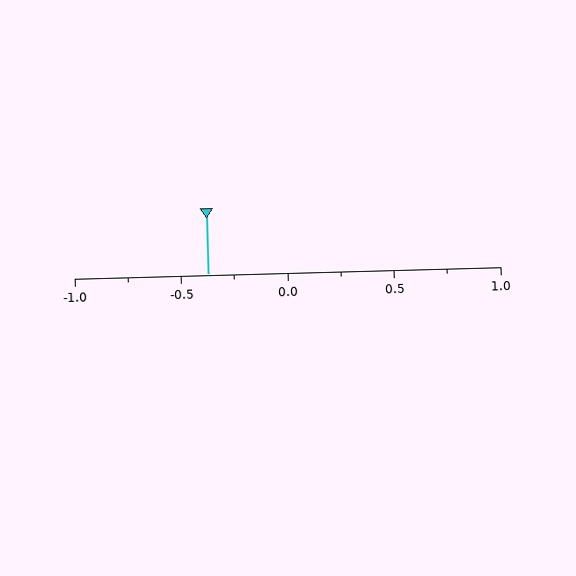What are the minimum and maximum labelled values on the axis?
The axis runs from -1.0 to 1.0.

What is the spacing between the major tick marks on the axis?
The major ticks are spaced 0.5 apart.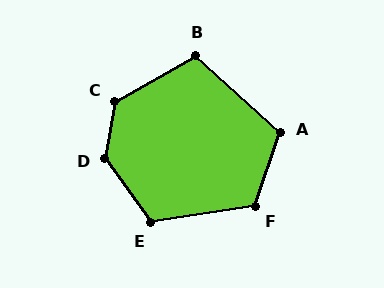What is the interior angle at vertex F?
Approximately 117 degrees (obtuse).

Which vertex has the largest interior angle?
D, at approximately 135 degrees.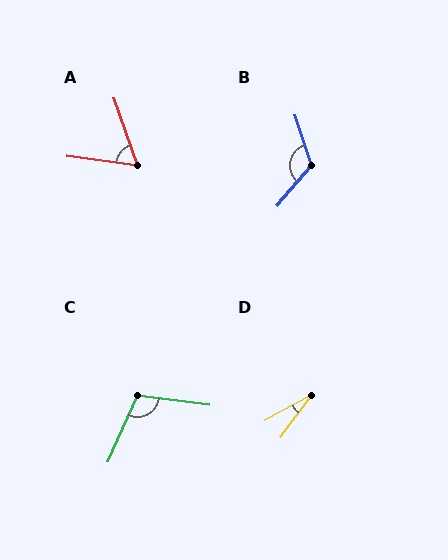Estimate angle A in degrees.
Approximately 63 degrees.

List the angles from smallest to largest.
D (25°), A (63°), C (106°), B (121°).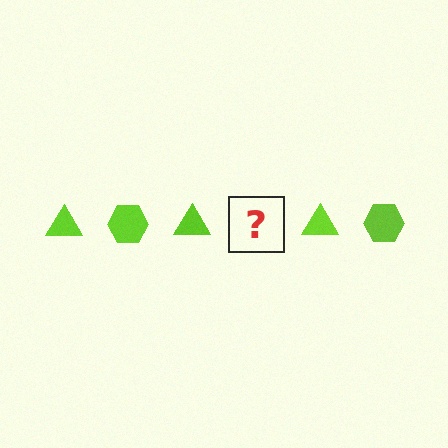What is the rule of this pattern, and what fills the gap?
The rule is that the pattern cycles through triangle, hexagon shapes in lime. The gap should be filled with a lime hexagon.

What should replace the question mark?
The question mark should be replaced with a lime hexagon.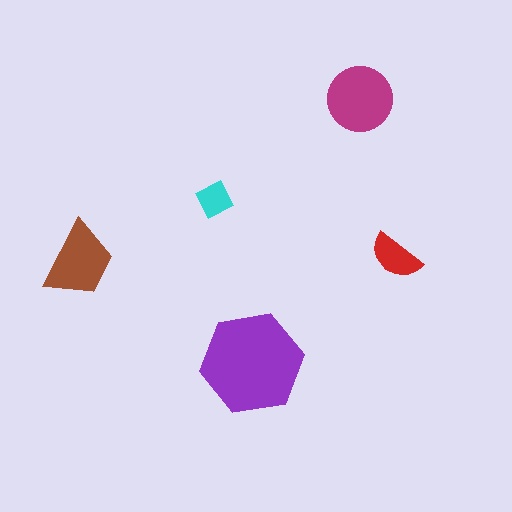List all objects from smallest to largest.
The cyan diamond, the red semicircle, the brown trapezoid, the magenta circle, the purple hexagon.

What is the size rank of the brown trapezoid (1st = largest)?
3rd.